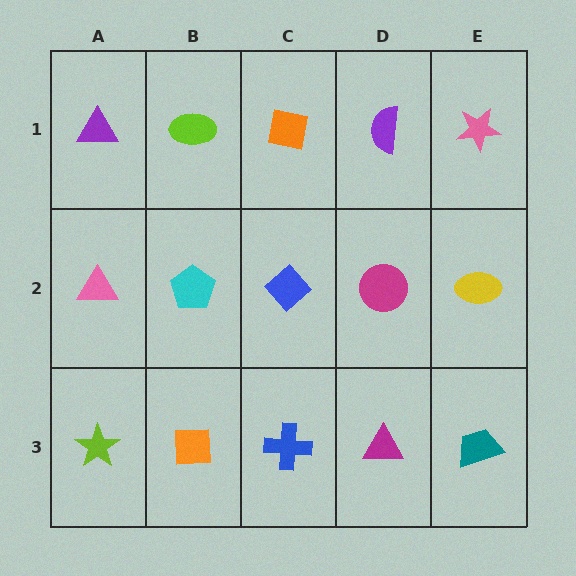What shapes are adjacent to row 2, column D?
A purple semicircle (row 1, column D), a magenta triangle (row 3, column D), a blue diamond (row 2, column C), a yellow ellipse (row 2, column E).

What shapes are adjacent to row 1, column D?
A magenta circle (row 2, column D), an orange square (row 1, column C), a pink star (row 1, column E).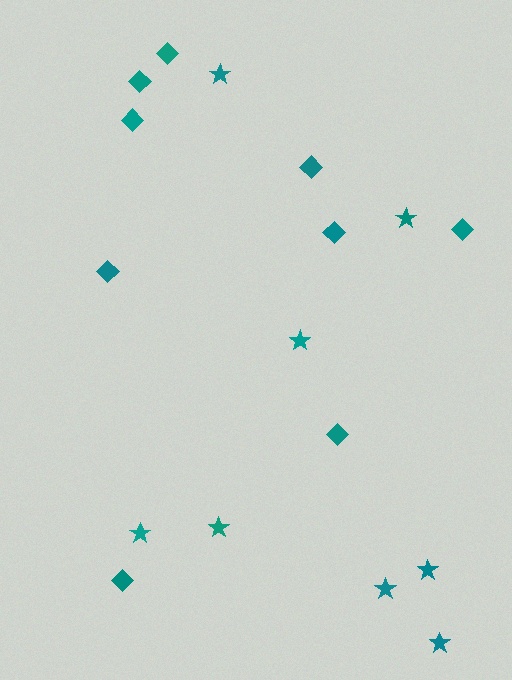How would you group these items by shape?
There are 2 groups: one group of stars (8) and one group of diamonds (9).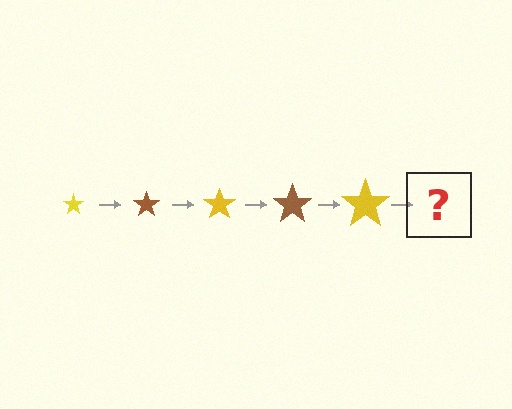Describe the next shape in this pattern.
It should be a brown star, larger than the previous one.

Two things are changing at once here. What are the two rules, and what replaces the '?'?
The two rules are that the star grows larger each step and the color cycles through yellow and brown. The '?' should be a brown star, larger than the previous one.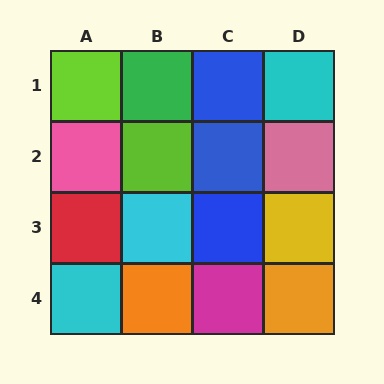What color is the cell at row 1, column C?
Blue.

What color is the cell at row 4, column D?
Orange.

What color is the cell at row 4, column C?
Magenta.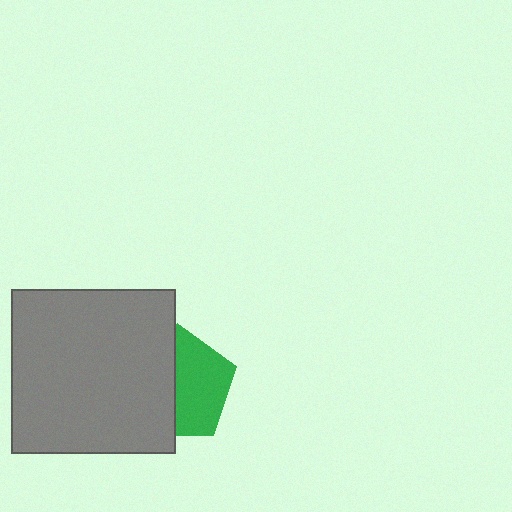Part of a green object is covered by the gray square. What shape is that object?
It is a pentagon.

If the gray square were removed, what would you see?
You would see the complete green pentagon.